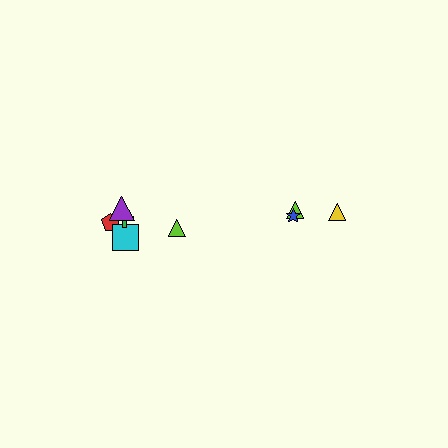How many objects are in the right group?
There are 3 objects.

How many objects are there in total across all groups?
There are 8 objects.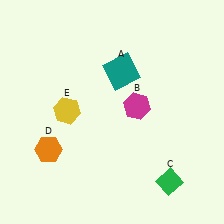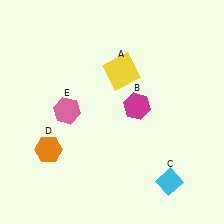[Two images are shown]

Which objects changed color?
A changed from teal to yellow. C changed from green to cyan. E changed from yellow to pink.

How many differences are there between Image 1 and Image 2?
There are 3 differences between the two images.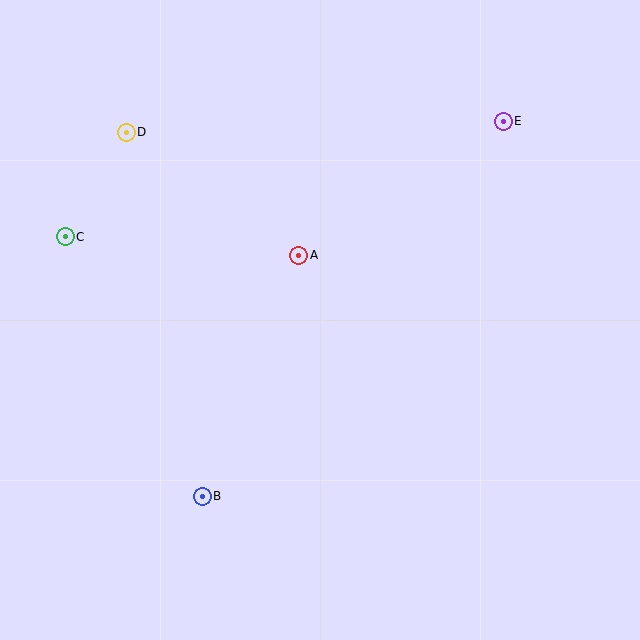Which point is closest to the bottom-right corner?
Point B is closest to the bottom-right corner.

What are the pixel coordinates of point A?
Point A is at (299, 255).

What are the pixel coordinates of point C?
Point C is at (65, 237).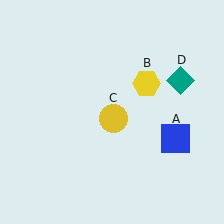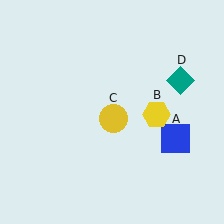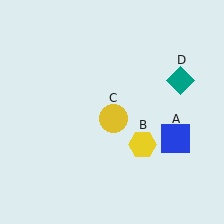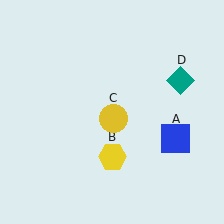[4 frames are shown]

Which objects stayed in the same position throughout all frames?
Blue square (object A) and yellow circle (object C) and teal diamond (object D) remained stationary.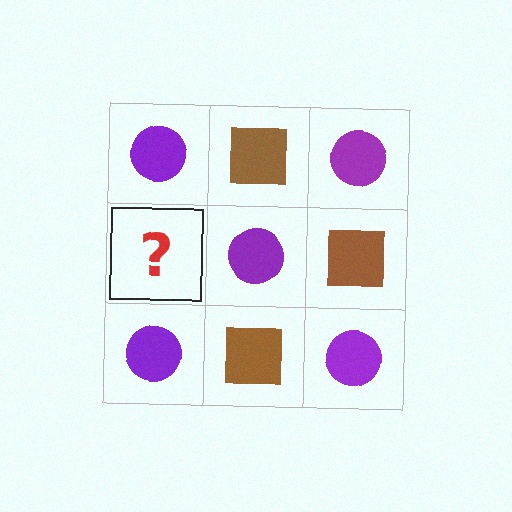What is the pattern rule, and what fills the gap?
The rule is that it alternates purple circle and brown square in a checkerboard pattern. The gap should be filled with a brown square.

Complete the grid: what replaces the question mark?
The question mark should be replaced with a brown square.